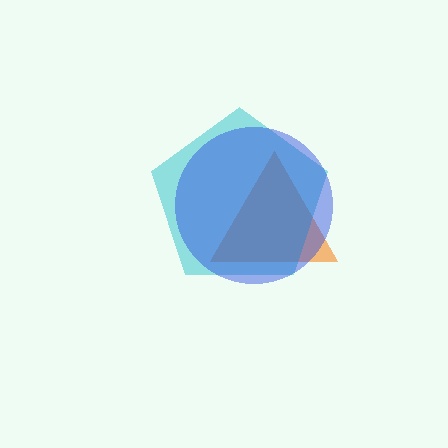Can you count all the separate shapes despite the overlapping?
Yes, there are 3 separate shapes.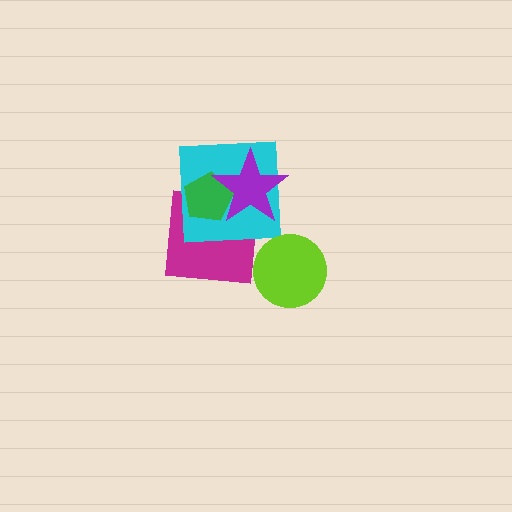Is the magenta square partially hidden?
Yes, it is partially covered by another shape.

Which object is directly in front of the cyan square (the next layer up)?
The green pentagon is directly in front of the cyan square.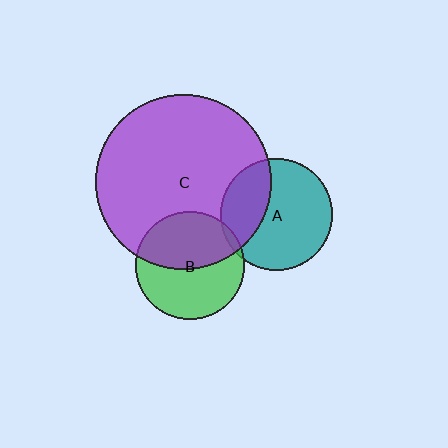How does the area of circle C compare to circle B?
Approximately 2.6 times.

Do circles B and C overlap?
Yes.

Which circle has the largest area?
Circle C (purple).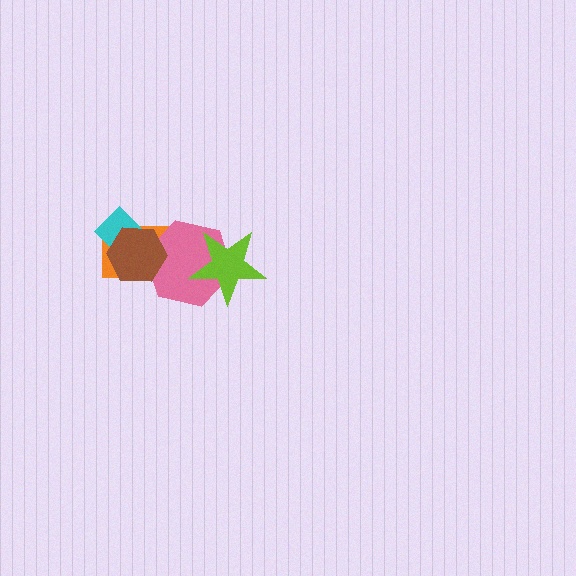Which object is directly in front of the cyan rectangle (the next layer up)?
The pink hexagon is directly in front of the cyan rectangle.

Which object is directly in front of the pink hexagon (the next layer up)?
The lime star is directly in front of the pink hexagon.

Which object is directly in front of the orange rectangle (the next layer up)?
The cyan rectangle is directly in front of the orange rectangle.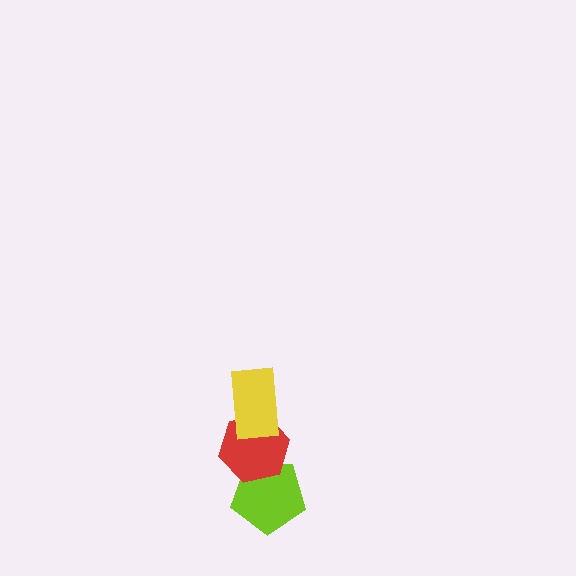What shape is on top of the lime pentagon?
The red hexagon is on top of the lime pentagon.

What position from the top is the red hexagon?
The red hexagon is 2nd from the top.